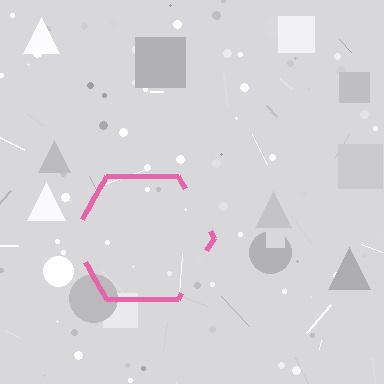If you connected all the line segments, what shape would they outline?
They would outline a hexagon.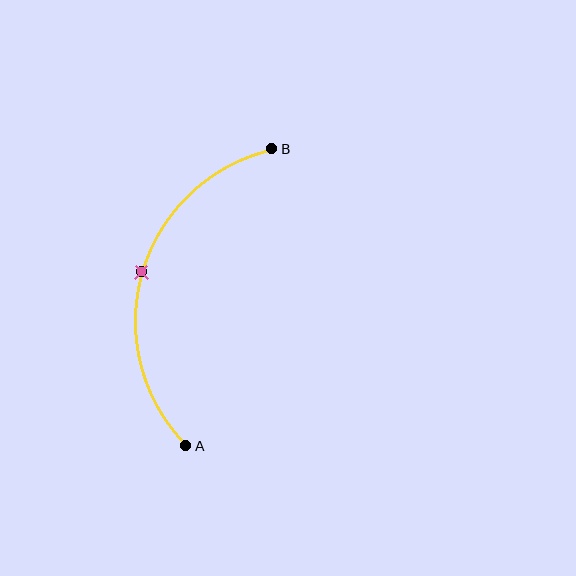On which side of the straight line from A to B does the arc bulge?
The arc bulges to the left of the straight line connecting A and B.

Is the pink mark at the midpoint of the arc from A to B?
Yes. The pink mark lies on the arc at equal arc-length from both A and B — it is the arc midpoint.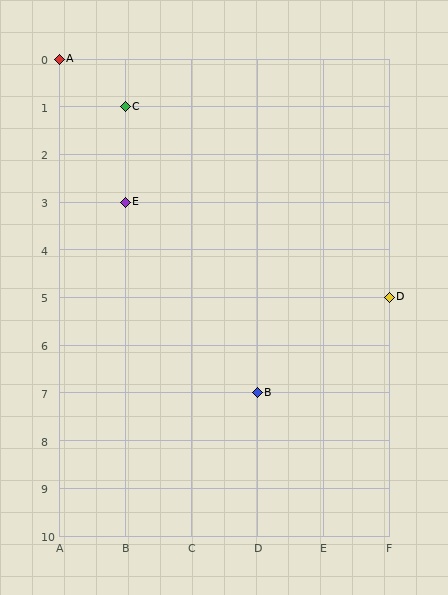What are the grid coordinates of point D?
Point D is at grid coordinates (F, 5).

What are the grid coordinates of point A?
Point A is at grid coordinates (A, 0).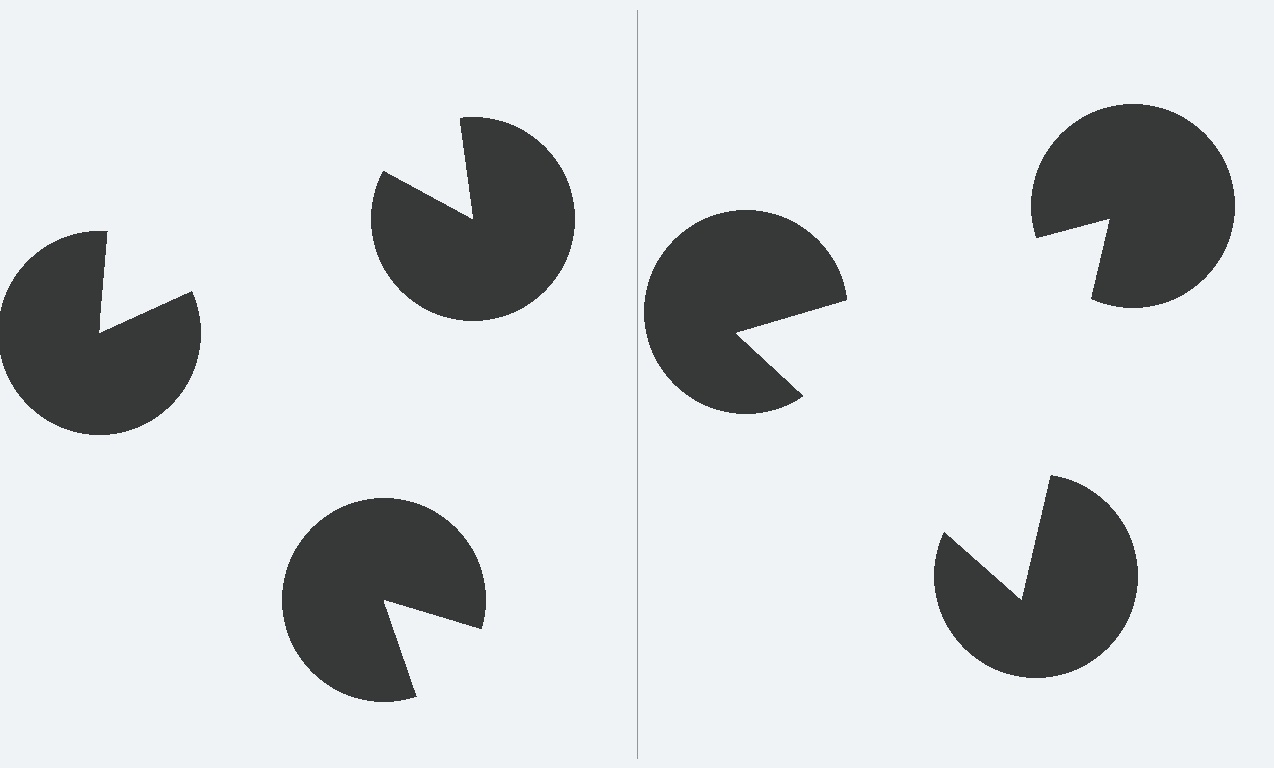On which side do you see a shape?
An illusory triangle appears on the right side. On the left side the wedge cuts are rotated, so no coherent shape forms.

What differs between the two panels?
The pac-man discs are positioned identically on both sides; only the wedge orientations differ. On the right they align to a triangle; on the left they are misaligned.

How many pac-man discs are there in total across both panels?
6 — 3 on each side.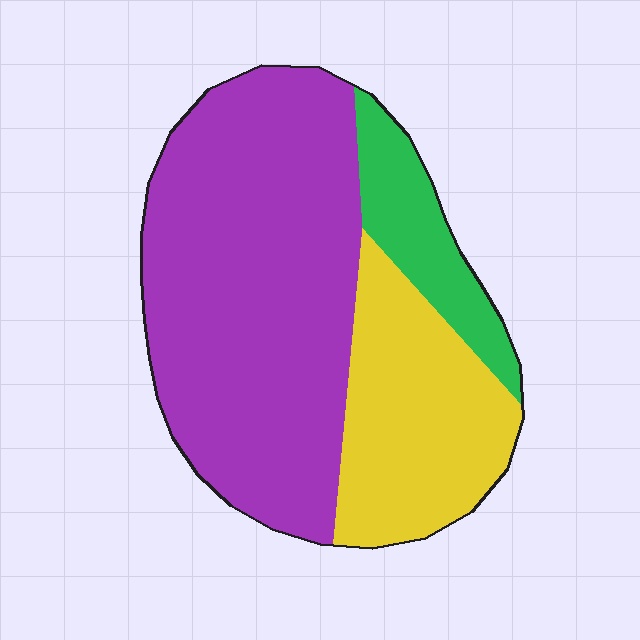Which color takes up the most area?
Purple, at roughly 60%.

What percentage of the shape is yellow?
Yellow covers around 25% of the shape.